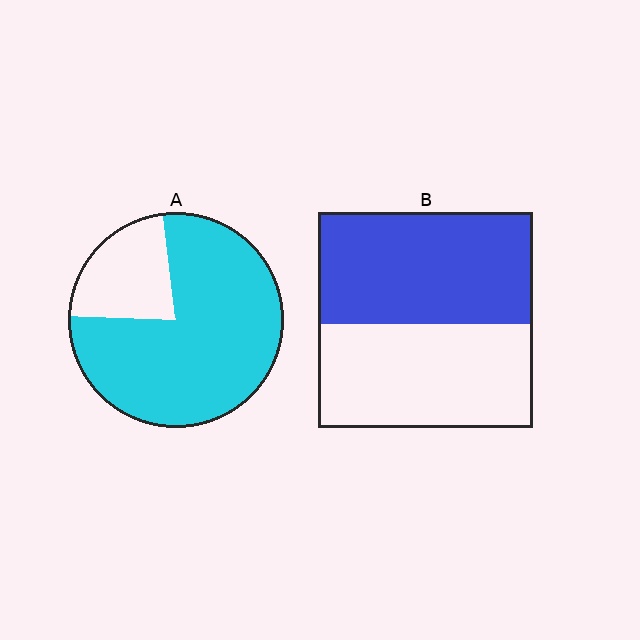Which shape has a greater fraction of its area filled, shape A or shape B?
Shape A.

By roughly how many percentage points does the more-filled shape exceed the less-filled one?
By roughly 25 percentage points (A over B).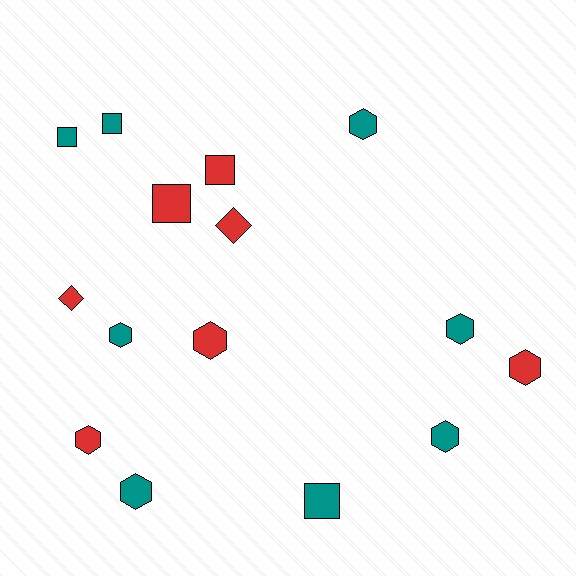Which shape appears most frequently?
Hexagon, with 8 objects.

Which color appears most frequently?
Teal, with 8 objects.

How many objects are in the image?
There are 15 objects.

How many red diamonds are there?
There are 2 red diamonds.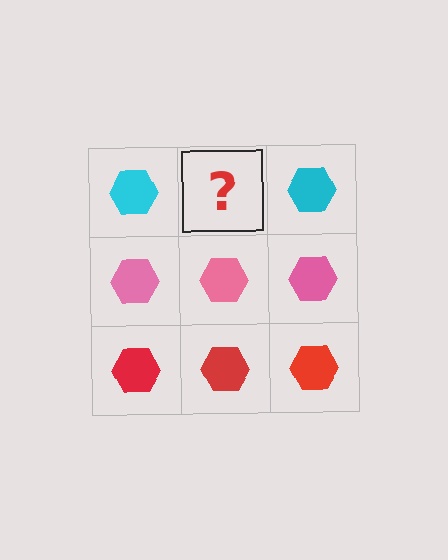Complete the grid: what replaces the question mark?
The question mark should be replaced with a cyan hexagon.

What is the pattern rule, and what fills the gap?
The rule is that each row has a consistent color. The gap should be filled with a cyan hexagon.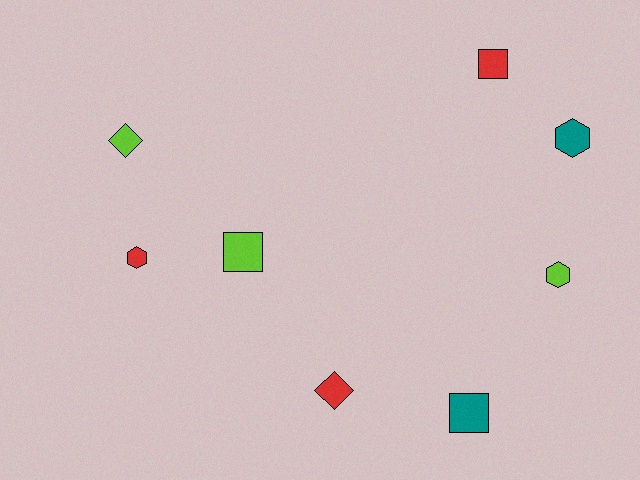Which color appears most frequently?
Lime, with 3 objects.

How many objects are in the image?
There are 8 objects.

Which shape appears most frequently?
Square, with 3 objects.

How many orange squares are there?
There are no orange squares.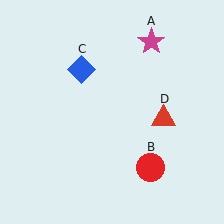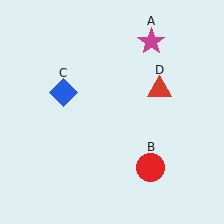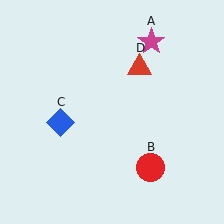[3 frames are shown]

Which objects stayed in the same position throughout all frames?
Magenta star (object A) and red circle (object B) remained stationary.